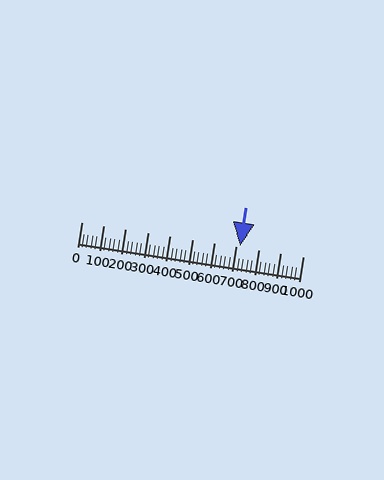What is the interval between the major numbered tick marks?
The major tick marks are spaced 100 units apart.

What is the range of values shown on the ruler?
The ruler shows values from 0 to 1000.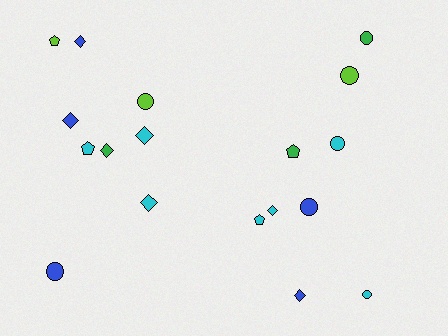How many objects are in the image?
There are 18 objects.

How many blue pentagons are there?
There are no blue pentagons.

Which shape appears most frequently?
Circle, with 7 objects.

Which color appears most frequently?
Cyan, with 7 objects.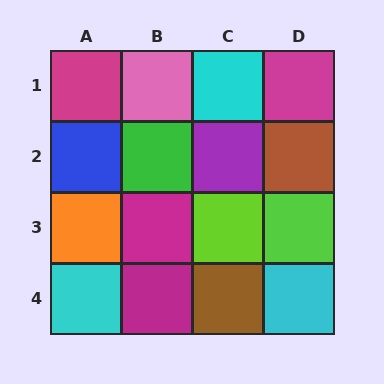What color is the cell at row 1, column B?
Pink.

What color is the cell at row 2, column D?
Brown.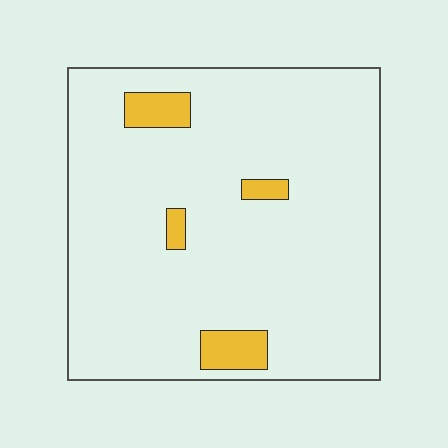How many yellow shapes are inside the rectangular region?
4.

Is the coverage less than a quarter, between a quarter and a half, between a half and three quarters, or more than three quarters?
Less than a quarter.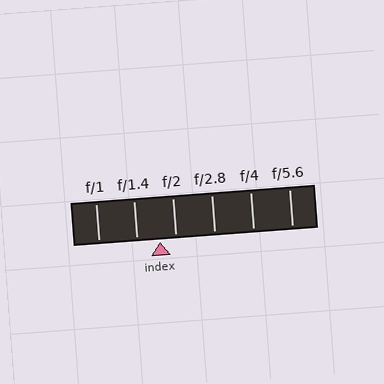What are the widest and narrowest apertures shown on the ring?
The widest aperture shown is f/1 and the narrowest is f/5.6.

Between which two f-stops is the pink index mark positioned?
The index mark is between f/1.4 and f/2.